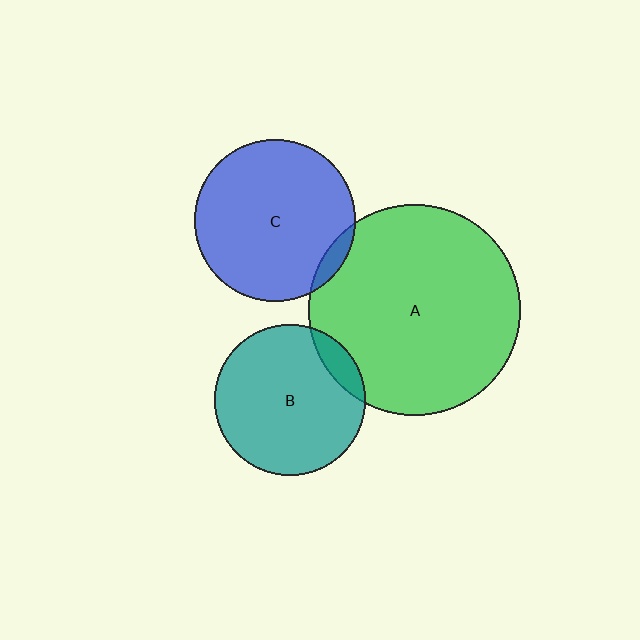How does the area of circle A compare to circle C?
Approximately 1.7 times.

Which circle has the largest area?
Circle A (green).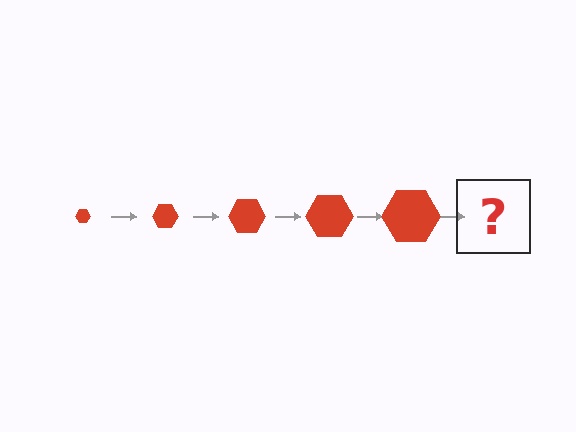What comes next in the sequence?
The next element should be a red hexagon, larger than the previous one.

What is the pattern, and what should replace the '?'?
The pattern is that the hexagon gets progressively larger each step. The '?' should be a red hexagon, larger than the previous one.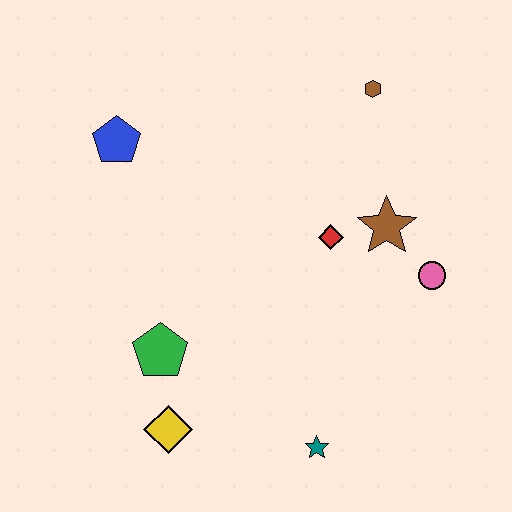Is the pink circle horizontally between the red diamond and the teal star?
No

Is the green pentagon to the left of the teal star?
Yes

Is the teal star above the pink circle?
No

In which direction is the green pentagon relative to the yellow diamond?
The green pentagon is above the yellow diamond.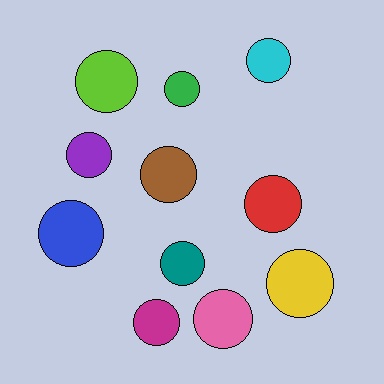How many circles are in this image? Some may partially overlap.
There are 11 circles.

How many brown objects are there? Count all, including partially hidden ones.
There is 1 brown object.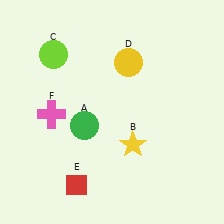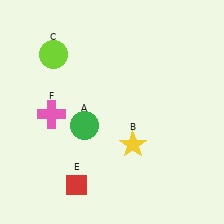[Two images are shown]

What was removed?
The yellow circle (D) was removed in Image 2.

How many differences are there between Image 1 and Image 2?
There is 1 difference between the two images.